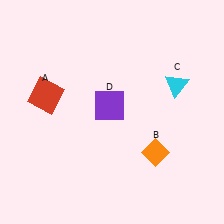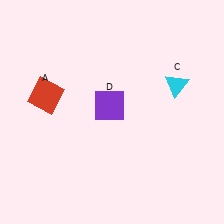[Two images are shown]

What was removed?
The orange diamond (B) was removed in Image 2.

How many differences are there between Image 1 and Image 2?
There is 1 difference between the two images.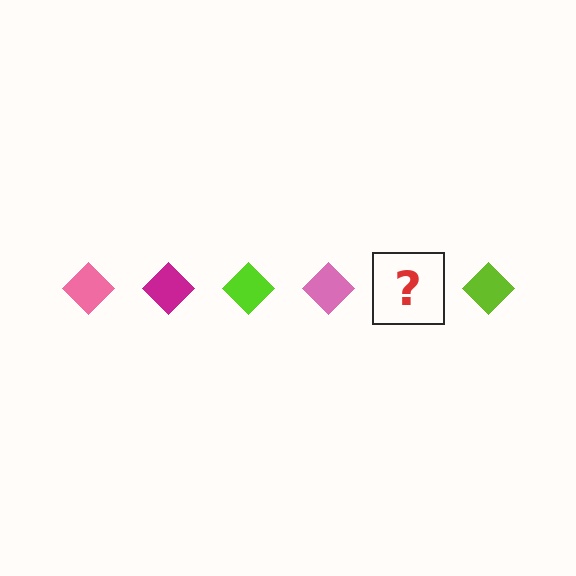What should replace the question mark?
The question mark should be replaced with a magenta diamond.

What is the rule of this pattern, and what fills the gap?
The rule is that the pattern cycles through pink, magenta, lime diamonds. The gap should be filled with a magenta diamond.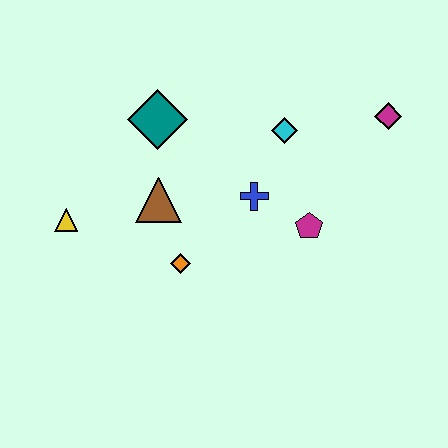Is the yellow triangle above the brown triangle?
No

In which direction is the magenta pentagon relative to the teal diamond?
The magenta pentagon is to the right of the teal diamond.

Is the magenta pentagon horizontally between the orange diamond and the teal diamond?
No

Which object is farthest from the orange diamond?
The magenta diamond is farthest from the orange diamond.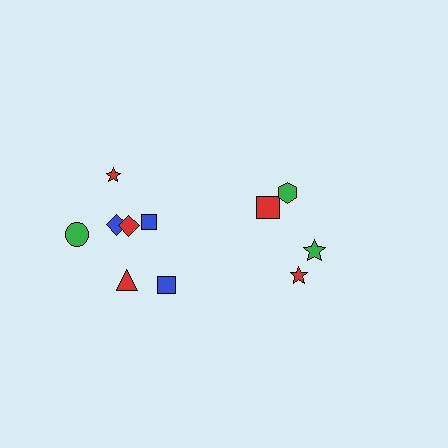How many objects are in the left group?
There are 7 objects.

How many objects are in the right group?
There are 4 objects.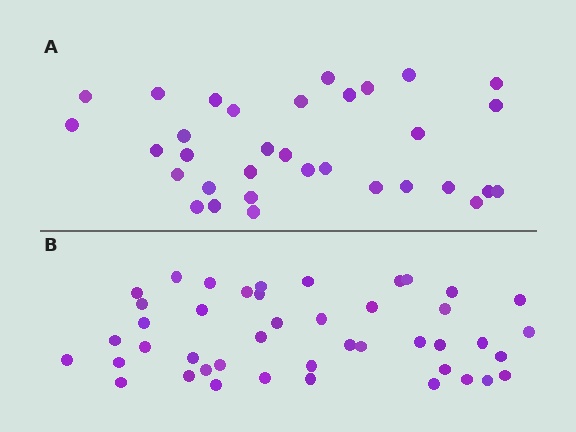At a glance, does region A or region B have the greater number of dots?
Region B (the bottom region) has more dots.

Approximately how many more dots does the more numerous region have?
Region B has roughly 12 or so more dots than region A.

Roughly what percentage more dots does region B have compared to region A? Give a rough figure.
About 35% more.